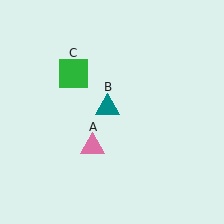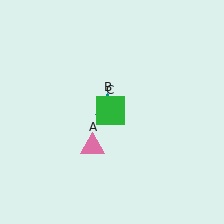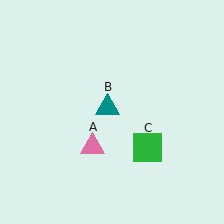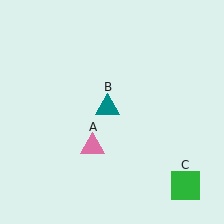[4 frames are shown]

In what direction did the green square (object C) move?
The green square (object C) moved down and to the right.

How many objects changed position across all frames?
1 object changed position: green square (object C).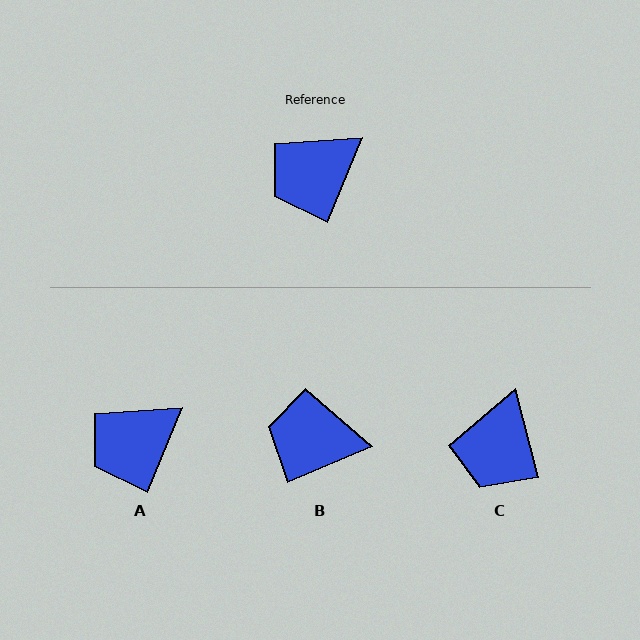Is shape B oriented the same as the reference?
No, it is off by about 45 degrees.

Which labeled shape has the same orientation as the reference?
A.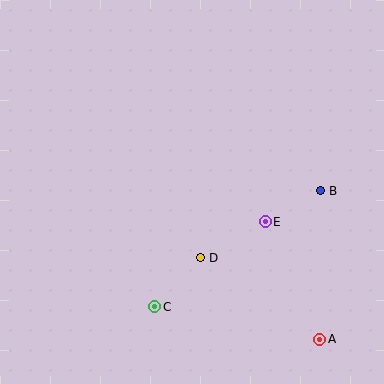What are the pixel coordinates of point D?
Point D is at (201, 258).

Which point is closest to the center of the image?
Point D at (201, 258) is closest to the center.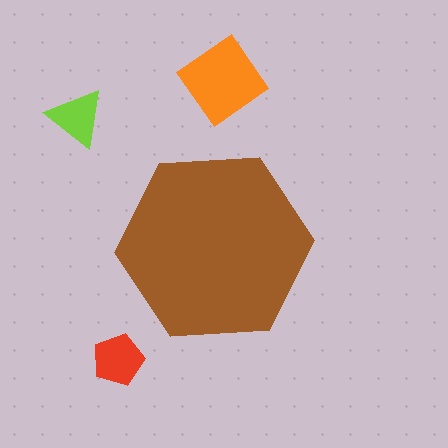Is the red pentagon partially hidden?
No, the red pentagon is fully visible.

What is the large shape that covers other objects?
A brown hexagon.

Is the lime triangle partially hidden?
No, the lime triangle is fully visible.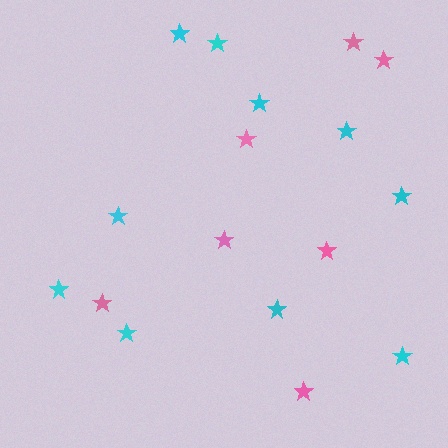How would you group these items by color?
There are 2 groups: one group of pink stars (7) and one group of cyan stars (10).